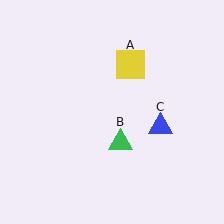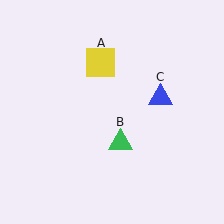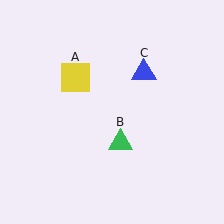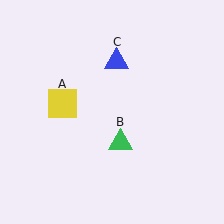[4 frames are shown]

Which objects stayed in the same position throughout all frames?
Green triangle (object B) remained stationary.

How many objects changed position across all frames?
2 objects changed position: yellow square (object A), blue triangle (object C).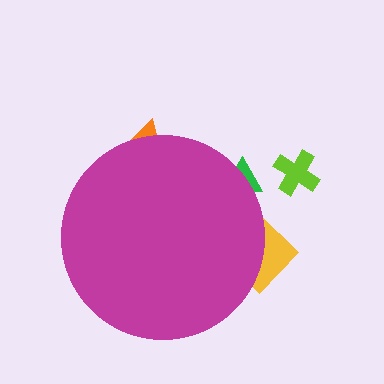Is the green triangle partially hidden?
Yes, the green triangle is partially hidden behind the magenta circle.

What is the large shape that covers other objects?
A magenta circle.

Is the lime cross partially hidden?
No, the lime cross is fully visible.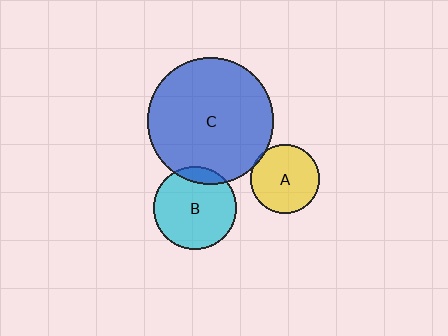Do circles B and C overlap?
Yes.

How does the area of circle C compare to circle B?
Approximately 2.3 times.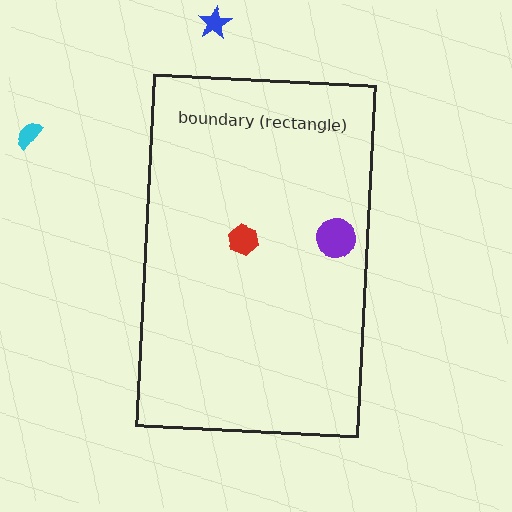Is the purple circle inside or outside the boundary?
Inside.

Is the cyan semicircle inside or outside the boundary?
Outside.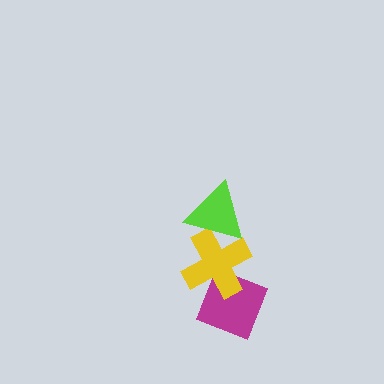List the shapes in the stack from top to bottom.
From top to bottom: the lime triangle, the yellow cross, the magenta diamond.